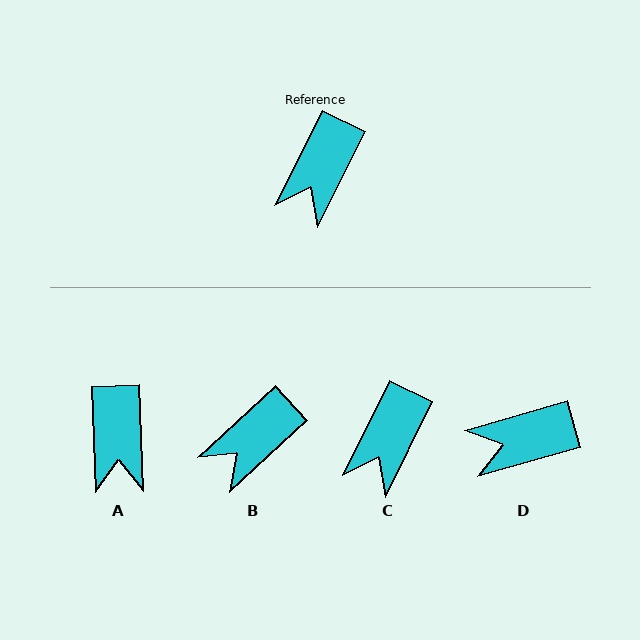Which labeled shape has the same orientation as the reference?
C.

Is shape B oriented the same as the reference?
No, it is off by about 21 degrees.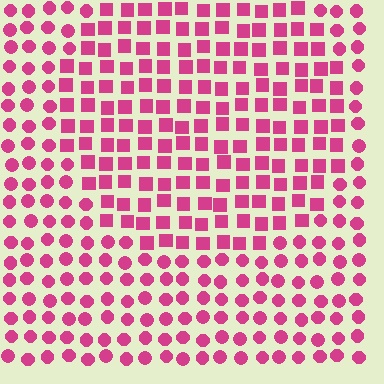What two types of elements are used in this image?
The image uses squares inside the circle region and circles outside it.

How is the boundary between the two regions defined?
The boundary is defined by a change in element shape: squares inside vs. circles outside. All elements share the same color and spacing.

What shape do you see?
I see a circle.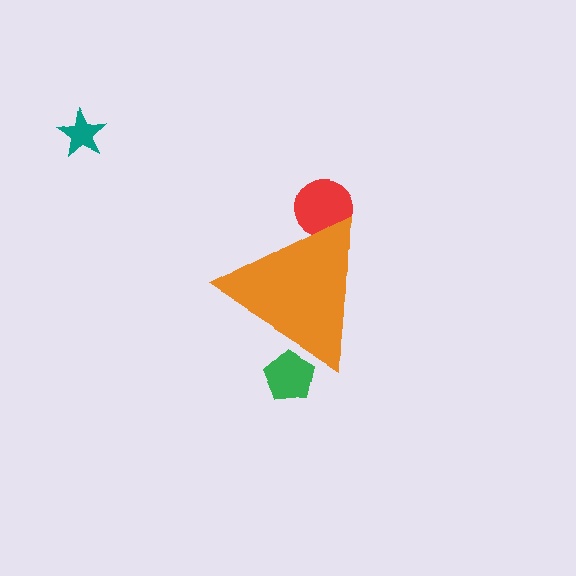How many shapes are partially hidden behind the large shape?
2 shapes are partially hidden.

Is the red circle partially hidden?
Yes, the red circle is partially hidden behind the orange triangle.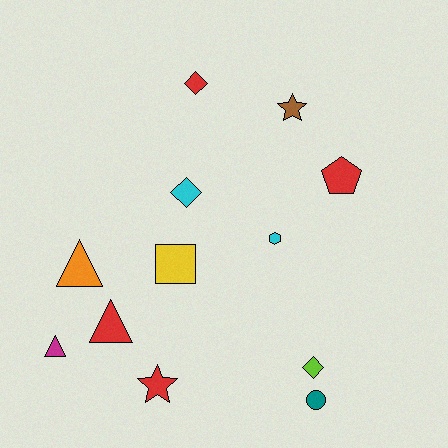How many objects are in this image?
There are 12 objects.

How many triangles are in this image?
There are 3 triangles.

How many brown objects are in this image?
There is 1 brown object.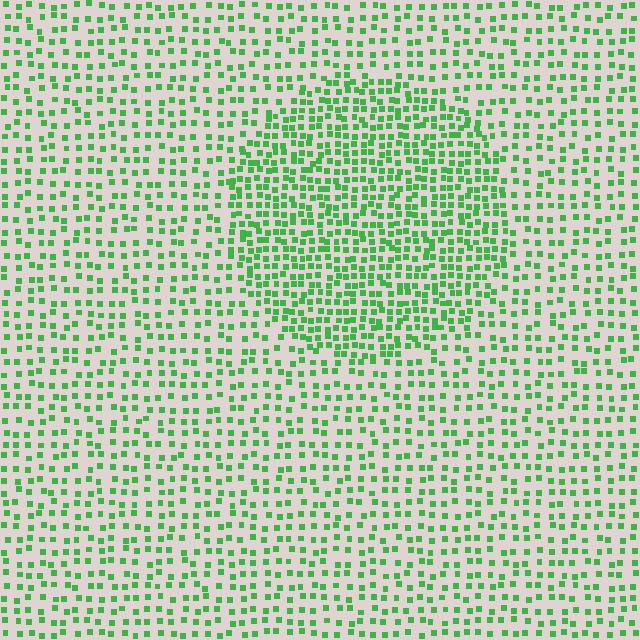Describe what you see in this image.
The image contains small green elements arranged at two different densities. A circle-shaped region is visible where the elements are more densely packed than the surrounding area.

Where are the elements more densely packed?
The elements are more densely packed inside the circle boundary.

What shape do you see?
I see a circle.